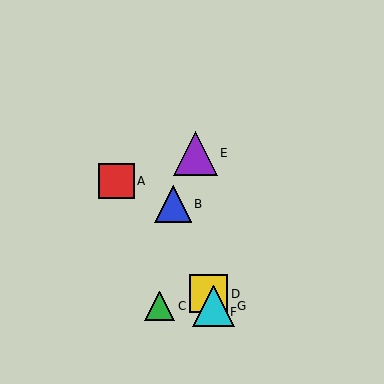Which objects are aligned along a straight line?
Objects B, D, F, G are aligned along a straight line.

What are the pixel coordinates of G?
Object G is at (213, 306).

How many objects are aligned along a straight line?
4 objects (B, D, F, G) are aligned along a straight line.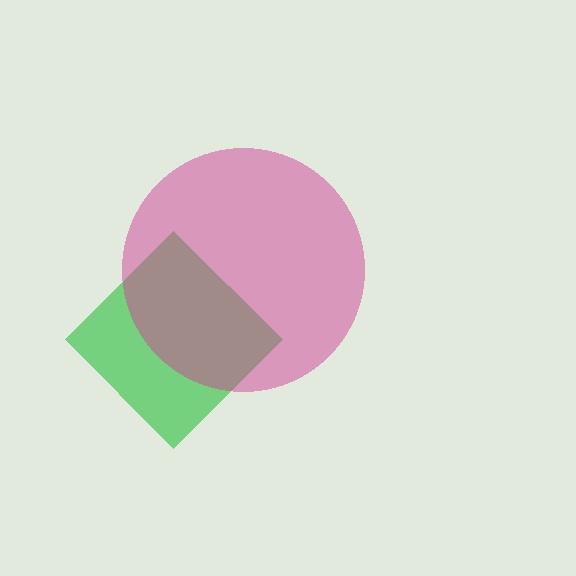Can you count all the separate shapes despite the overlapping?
Yes, there are 2 separate shapes.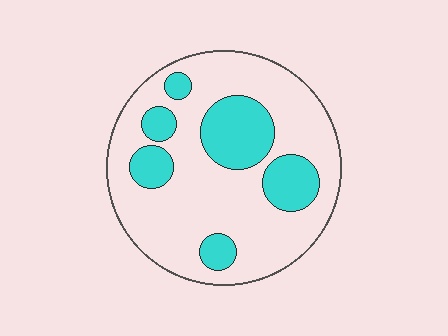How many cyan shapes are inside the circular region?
6.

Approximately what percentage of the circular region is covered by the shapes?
Approximately 25%.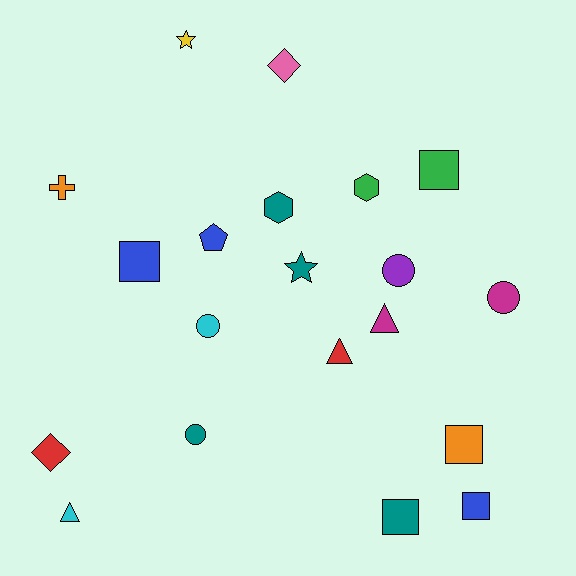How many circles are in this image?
There are 4 circles.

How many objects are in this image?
There are 20 objects.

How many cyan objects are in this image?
There are 2 cyan objects.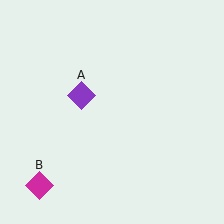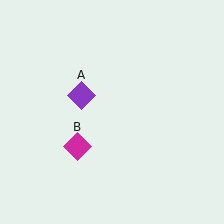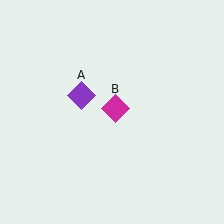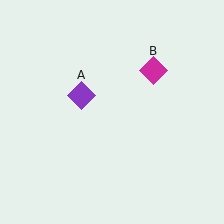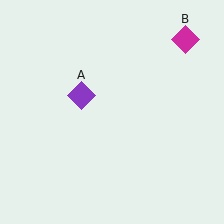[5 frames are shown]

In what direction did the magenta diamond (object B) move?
The magenta diamond (object B) moved up and to the right.